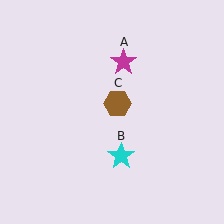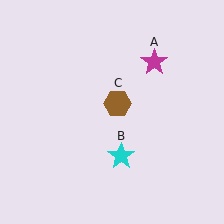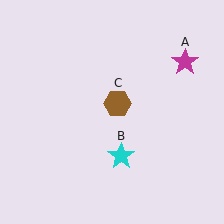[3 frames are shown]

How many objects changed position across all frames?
1 object changed position: magenta star (object A).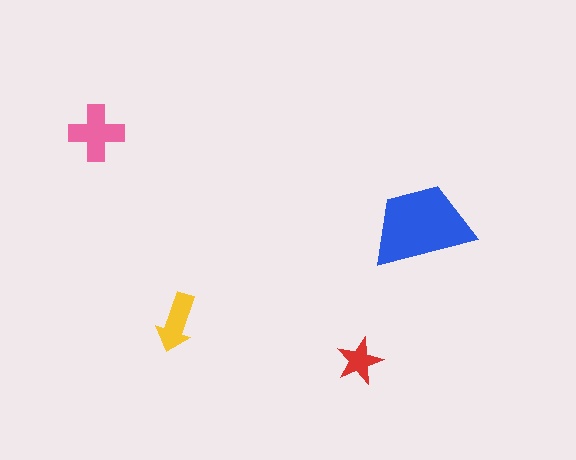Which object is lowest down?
The red star is bottommost.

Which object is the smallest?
The red star.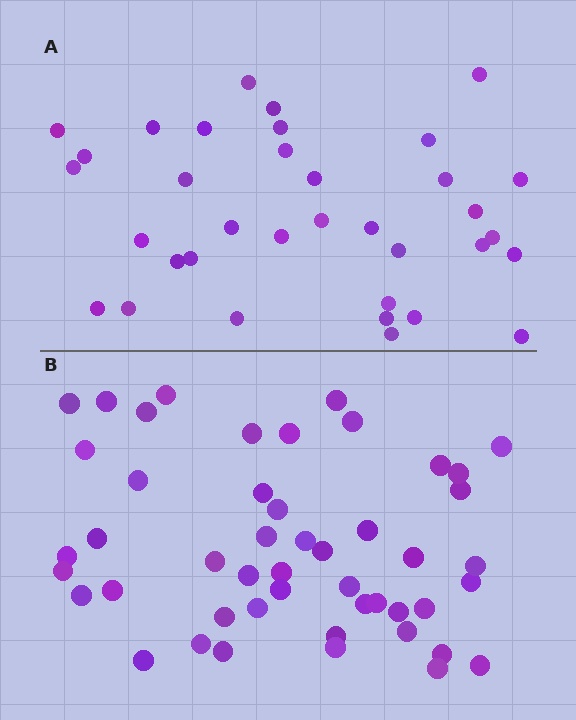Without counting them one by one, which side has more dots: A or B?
Region B (the bottom region) has more dots.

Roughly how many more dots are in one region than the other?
Region B has approximately 15 more dots than region A.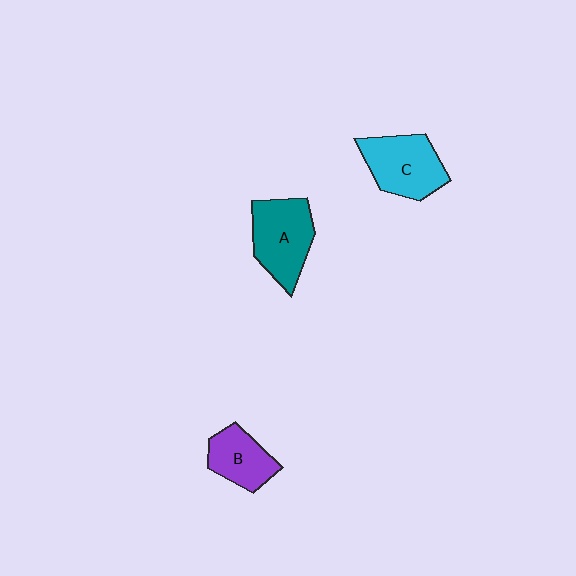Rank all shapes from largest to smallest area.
From largest to smallest: A (teal), C (cyan), B (purple).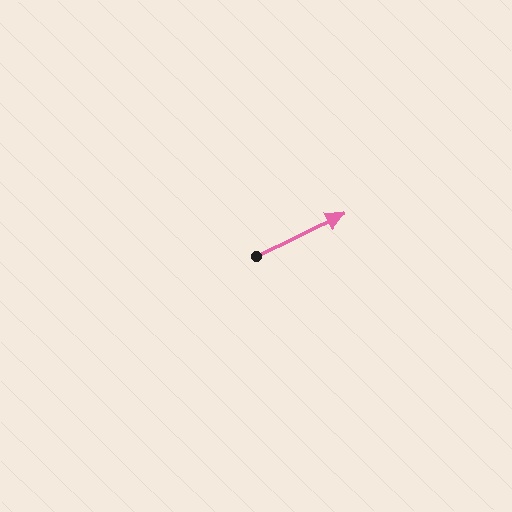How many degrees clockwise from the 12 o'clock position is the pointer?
Approximately 64 degrees.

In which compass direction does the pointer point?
Northeast.